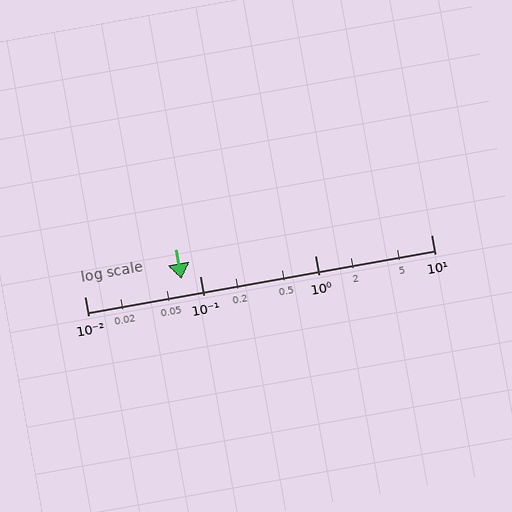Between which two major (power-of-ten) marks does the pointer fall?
The pointer is between 0.01 and 0.1.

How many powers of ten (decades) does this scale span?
The scale spans 3 decades, from 0.01 to 10.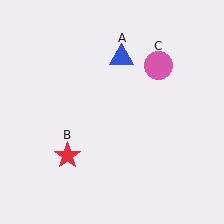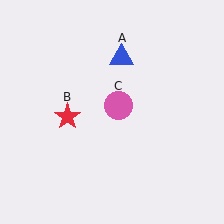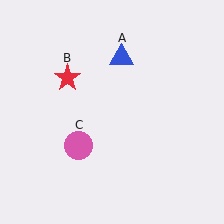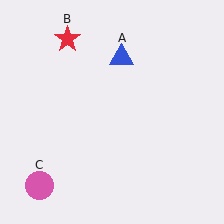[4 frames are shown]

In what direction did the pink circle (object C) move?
The pink circle (object C) moved down and to the left.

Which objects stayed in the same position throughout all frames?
Blue triangle (object A) remained stationary.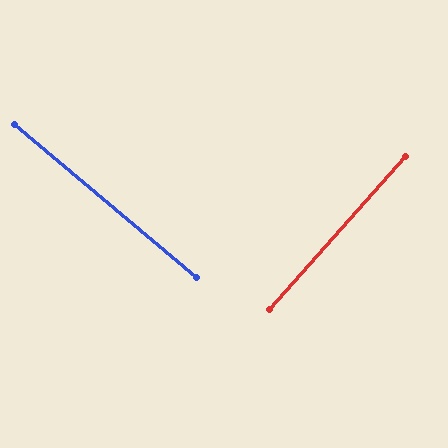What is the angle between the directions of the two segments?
Approximately 88 degrees.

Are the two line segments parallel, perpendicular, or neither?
Perpendicular — they meet at approximately 88°.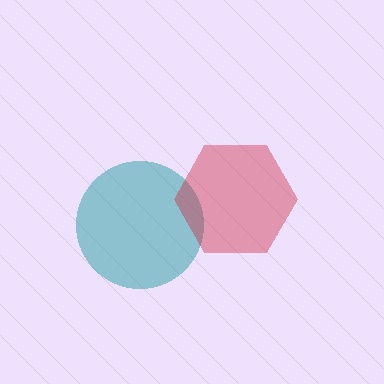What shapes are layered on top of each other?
The layered shapes are: a teal circle, a red hexagon.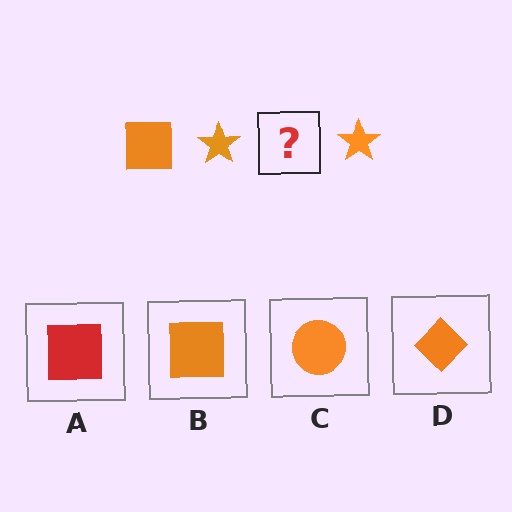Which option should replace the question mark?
Option B.